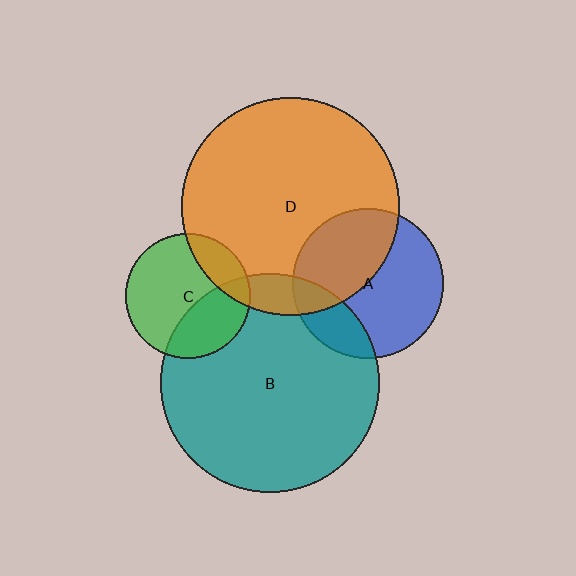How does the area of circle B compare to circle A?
Approximately 2.1 times.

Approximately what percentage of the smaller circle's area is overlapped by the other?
Approximately 20%.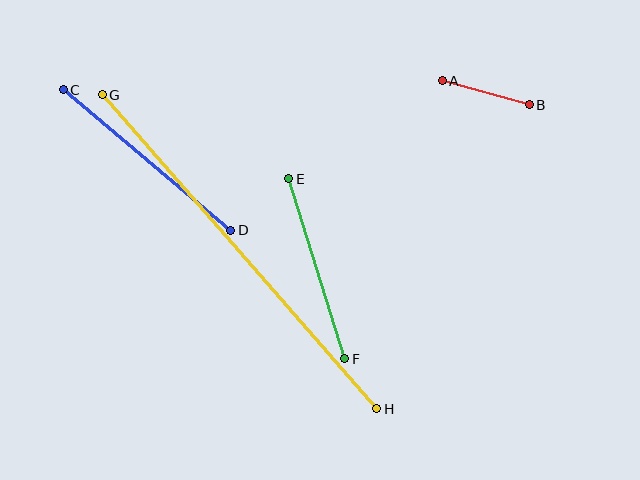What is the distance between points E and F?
The distance is approximately 188 pixels.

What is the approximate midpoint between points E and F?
The midpoint is at approximately (317, 269) pixels.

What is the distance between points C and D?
The distance is approximately 219 pixels.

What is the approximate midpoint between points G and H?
The midpoint is at approximately (240, 252) pixels.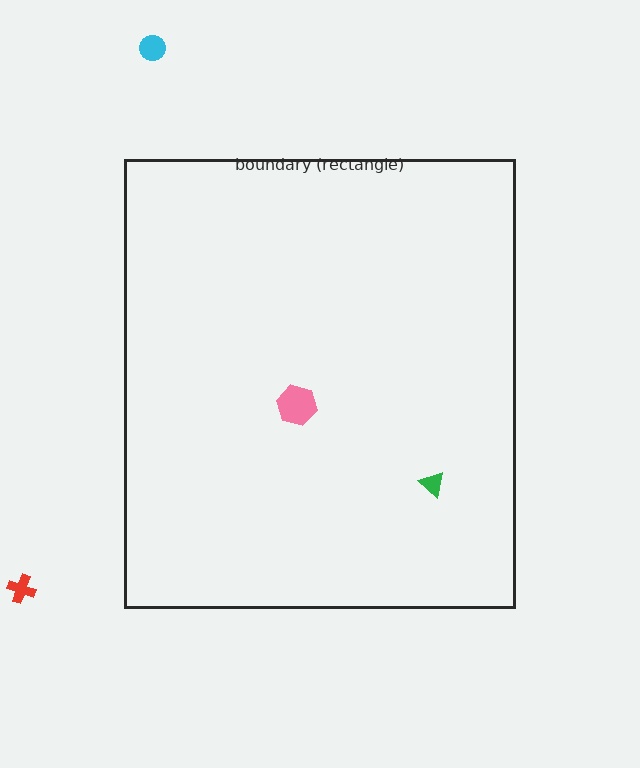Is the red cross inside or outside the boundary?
Outside.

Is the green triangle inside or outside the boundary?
Inside.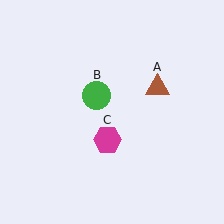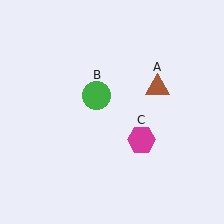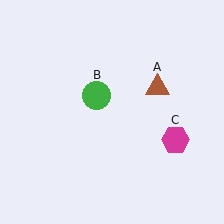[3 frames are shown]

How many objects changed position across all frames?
1 object changed position: magenta hexagon (object C).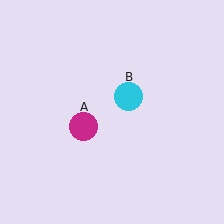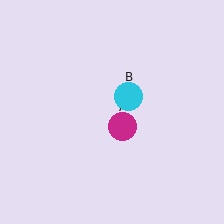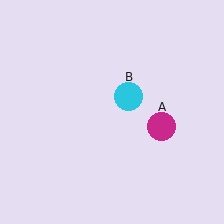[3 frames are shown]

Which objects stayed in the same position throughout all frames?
Cyan circle (object B) remained stationary.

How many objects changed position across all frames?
1 object changed position: magenta circle (object A).